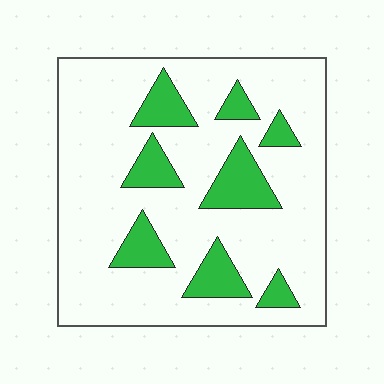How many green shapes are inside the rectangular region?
8.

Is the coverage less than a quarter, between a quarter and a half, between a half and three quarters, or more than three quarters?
Less than a quarter.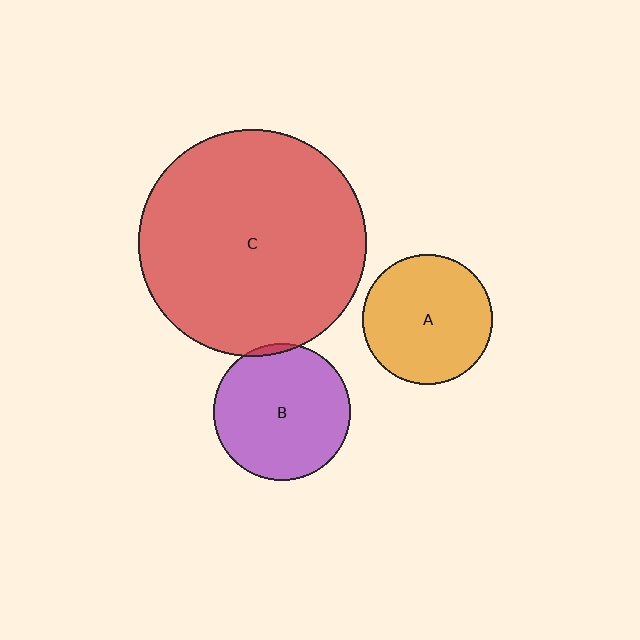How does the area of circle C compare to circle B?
Approximately 2.8 times.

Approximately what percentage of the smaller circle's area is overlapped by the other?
Approximately 5%.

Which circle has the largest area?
Circle C (red).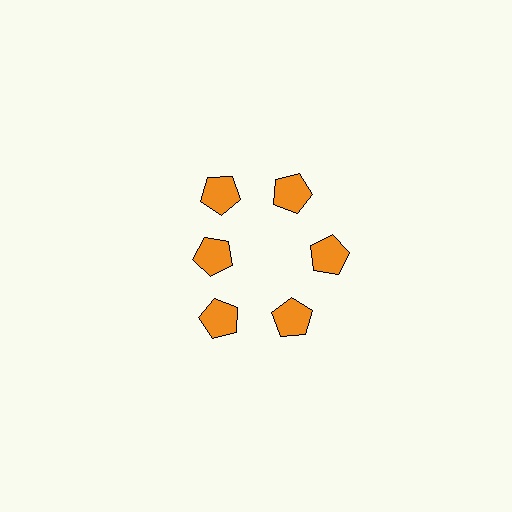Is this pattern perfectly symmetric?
No. The 6 orange pentagons are arranged in a ring, but one element near the 9 o'clock position is pulled inward toward the center, breaking the 6-fold rotational symmetry.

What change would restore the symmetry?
The symmetry would be restored by moving it outward, back onto the ring so that all 6 pentagons sit at equal angles and equal distance from the center.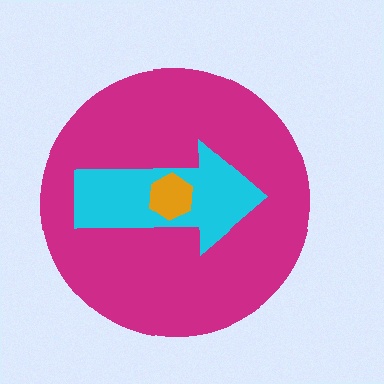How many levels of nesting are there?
3.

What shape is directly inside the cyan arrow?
The orange hexagon.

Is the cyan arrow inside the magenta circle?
Yes.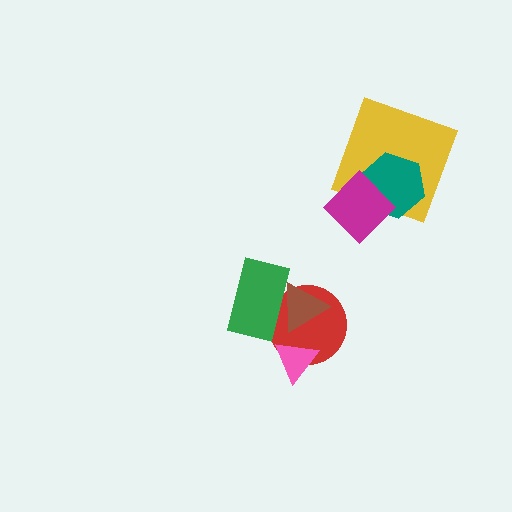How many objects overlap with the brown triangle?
2 objects overlap with the brown triangle.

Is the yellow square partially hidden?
Yes, it is partially covered by another shape.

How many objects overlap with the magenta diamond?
2 objects overlap with the magenta diamond.